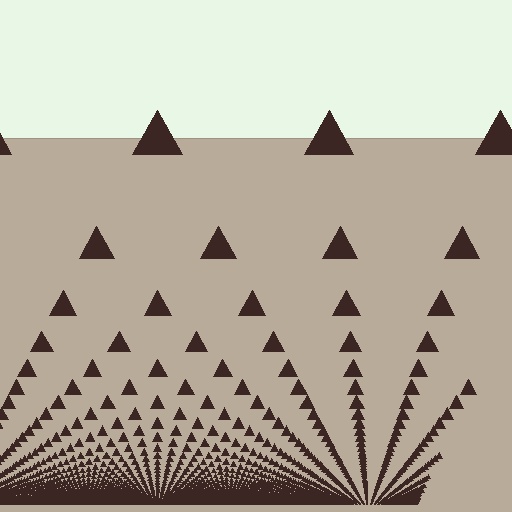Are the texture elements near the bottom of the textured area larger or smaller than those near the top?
Smaller. The gradient is inverted — elements near the bottom are smaller and denser.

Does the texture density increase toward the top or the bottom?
Density increases toward the bottom.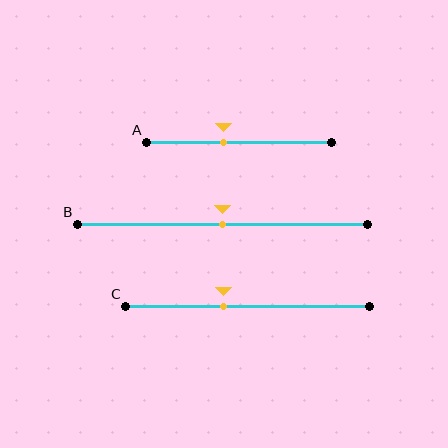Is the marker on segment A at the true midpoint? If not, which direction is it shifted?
No, the marker on segment A is shifted to the left by about 8% of the segment length.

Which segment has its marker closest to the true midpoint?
Segment B has its marker closest to the true midpoint.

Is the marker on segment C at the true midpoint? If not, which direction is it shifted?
No, the marker on segment C is shifted to the left by about 10% of the segment length.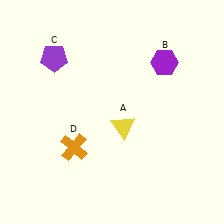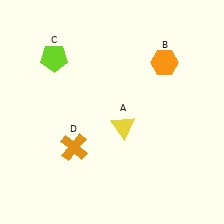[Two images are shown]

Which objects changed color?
B changed from purple to orange. C changed from purple to lime.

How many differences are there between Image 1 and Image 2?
There are 2 differences between the two images.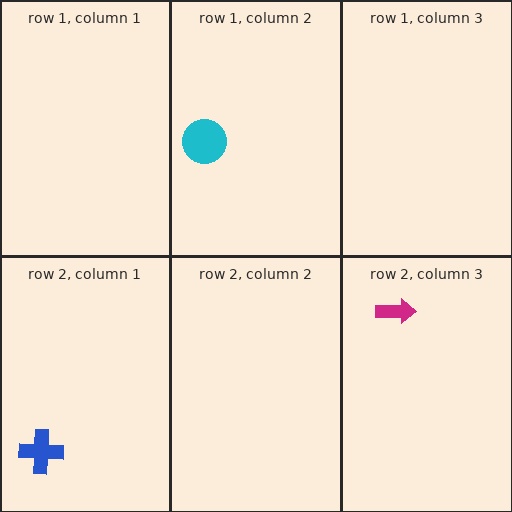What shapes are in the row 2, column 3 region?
The magenta arrow.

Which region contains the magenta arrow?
The row 2, column 3 region.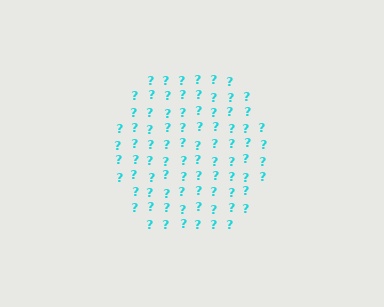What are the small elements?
The small elements are question marks.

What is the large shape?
The large shape is a hexagon.